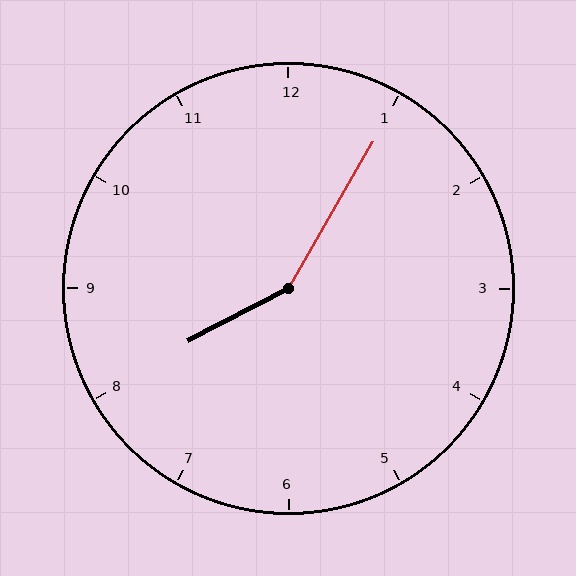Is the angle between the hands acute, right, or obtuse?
It is obtuse.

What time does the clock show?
8:05.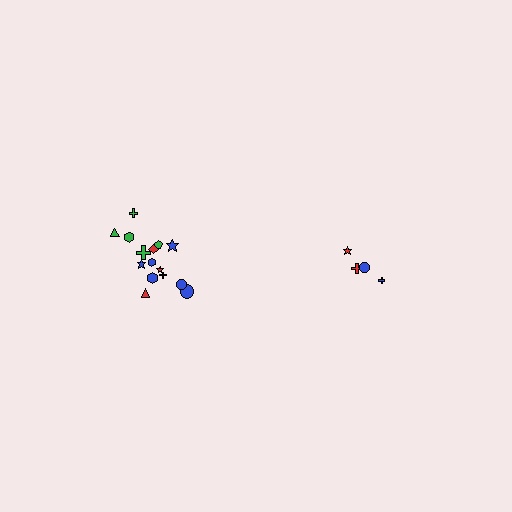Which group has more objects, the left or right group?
The left group.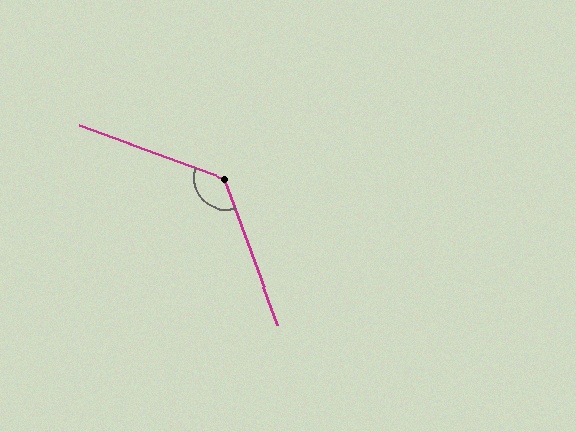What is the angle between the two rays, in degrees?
Approximately 130 degrees.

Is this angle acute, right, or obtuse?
It is obtuse.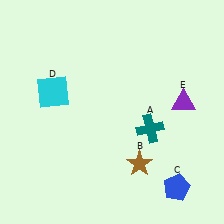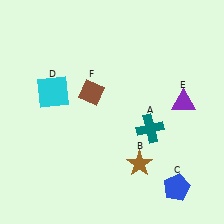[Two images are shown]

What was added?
A brown diamond (F) was added in Image 2.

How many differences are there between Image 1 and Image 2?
There is 1 difference between the two images.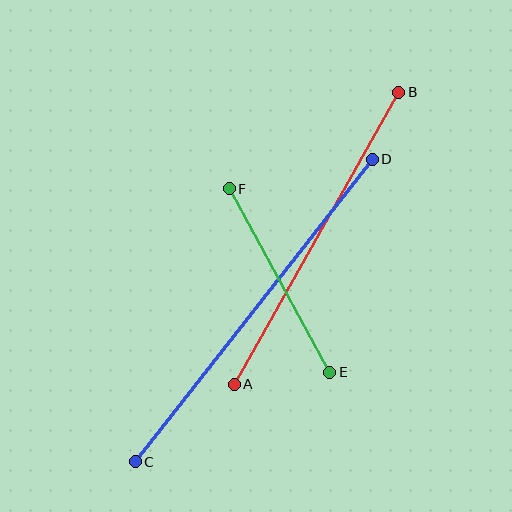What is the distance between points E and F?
The distance is approximately 209 pixels.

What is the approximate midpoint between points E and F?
The midpoint is at approximately (280, 281) pixels.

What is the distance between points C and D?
The distance is approximately 384 pixels.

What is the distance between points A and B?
The distance is approximately 335 pixels.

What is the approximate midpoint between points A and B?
The midpoint is at approximately (317, 238) pixels.